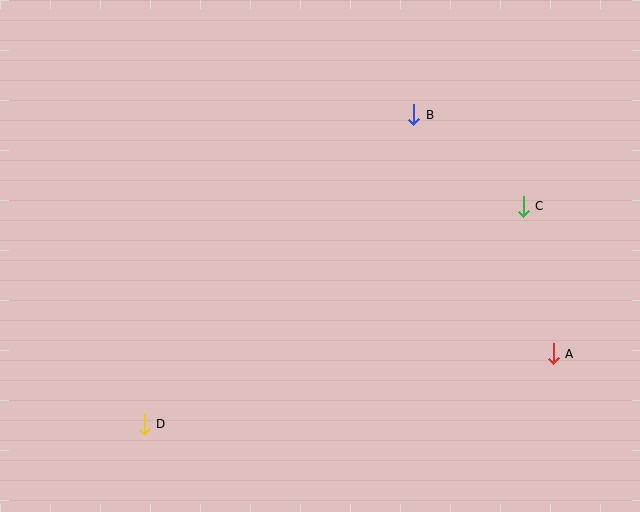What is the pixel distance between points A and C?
The distance between A and C is 151 pixels.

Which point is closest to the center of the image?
Point B at (414, 115) is closest to the center.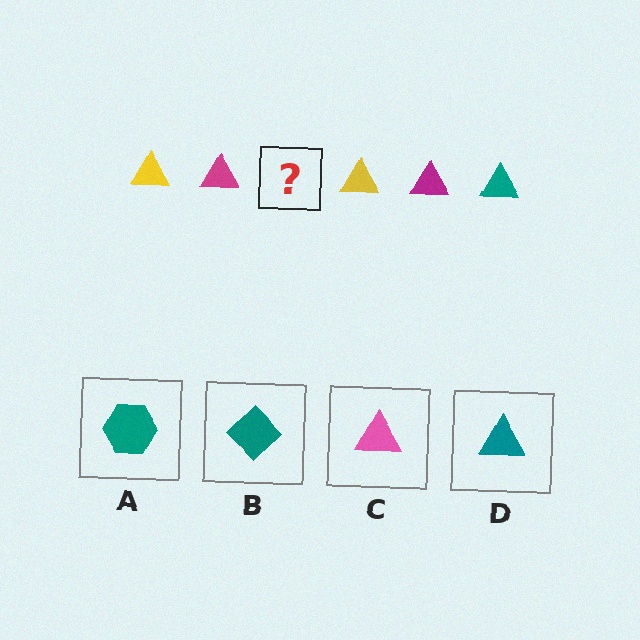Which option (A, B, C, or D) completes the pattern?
D.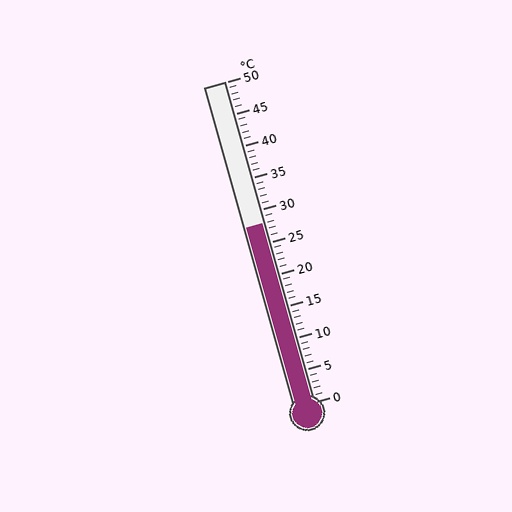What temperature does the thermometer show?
The thermometer shows approximately 28°C.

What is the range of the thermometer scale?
The thermometer scale ranges from 0°C to 50°C.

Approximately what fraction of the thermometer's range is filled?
The thermometer is filled to approximately 55% of its range.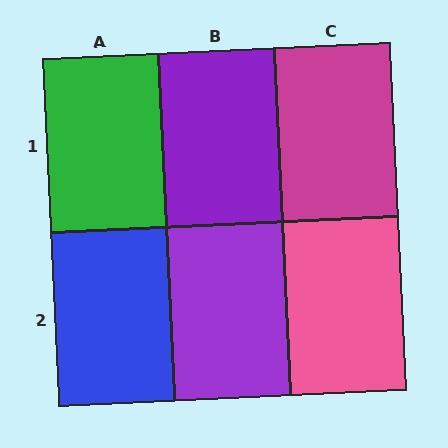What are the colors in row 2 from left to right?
Blue, purple, pink.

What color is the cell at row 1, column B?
Purple.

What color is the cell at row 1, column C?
Magenta.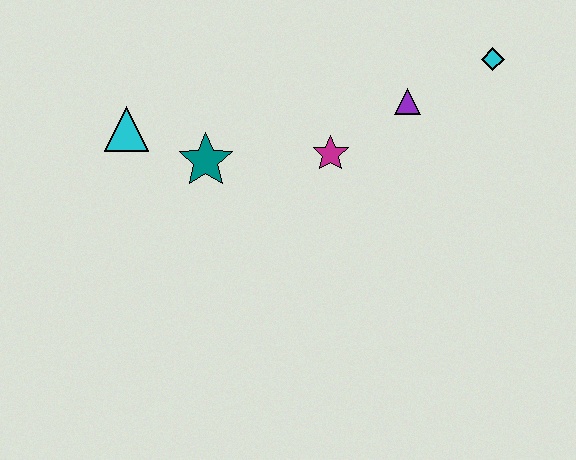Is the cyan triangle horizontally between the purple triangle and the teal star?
No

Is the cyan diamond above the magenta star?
Yes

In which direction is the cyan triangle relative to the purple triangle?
The cyan triangle is to the left of the purple triangle.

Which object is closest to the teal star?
The cyan triangle is closest to the teal star.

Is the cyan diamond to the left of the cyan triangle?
No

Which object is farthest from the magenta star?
The cyan triangle is farthest from the magenta star.